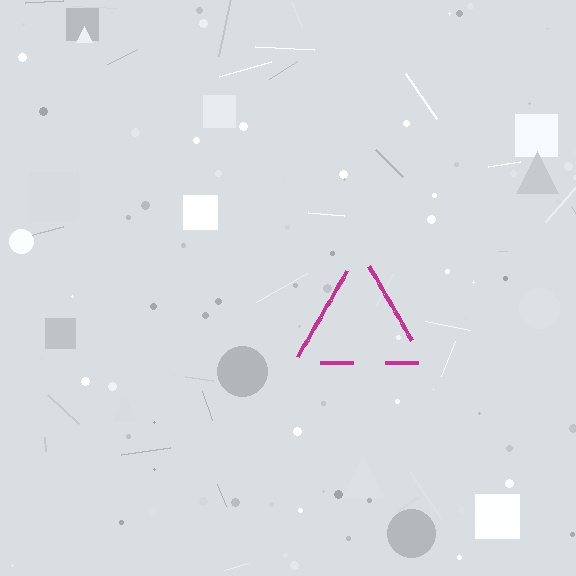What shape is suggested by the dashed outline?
The dashed outline suggests a triangle.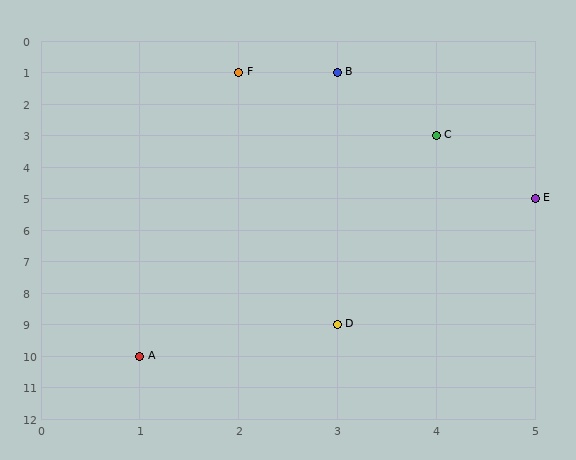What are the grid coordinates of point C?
Point C is at grid coordinates (4, 3).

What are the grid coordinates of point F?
Point F is at grid coordinates (2, 1).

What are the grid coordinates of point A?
Point A is at grid coordinates (1, 10).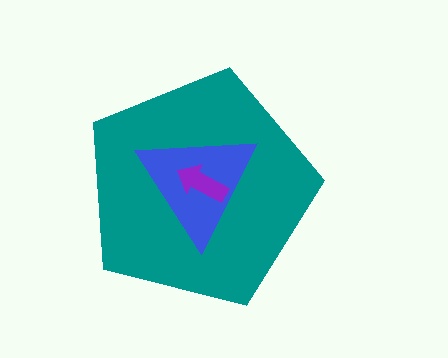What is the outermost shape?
The teal pentagon.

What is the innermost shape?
The purple arrow.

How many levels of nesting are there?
3.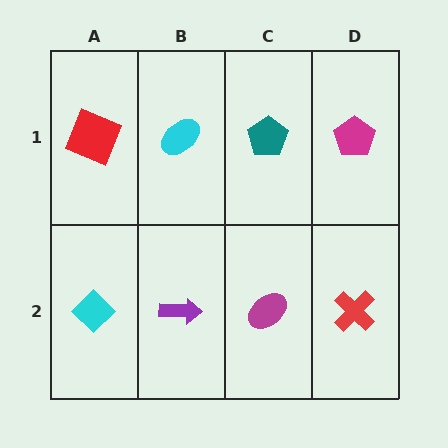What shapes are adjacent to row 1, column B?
A purple arrow (row 2, column B), a red square (row 1, column A), a teal pentagon (row 1, column C).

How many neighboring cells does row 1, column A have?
2.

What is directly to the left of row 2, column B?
A cyan diamond.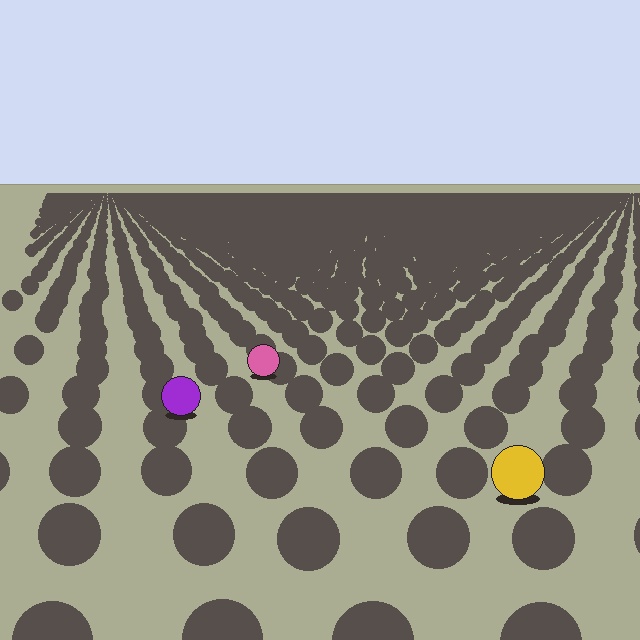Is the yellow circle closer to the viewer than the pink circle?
Yes. The yellow circle is closer — you can tell from the texture gradient: the ground texture is coarser near it.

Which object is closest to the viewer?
The yellow circle is closest. The texture marks near it are larger and more spread out.